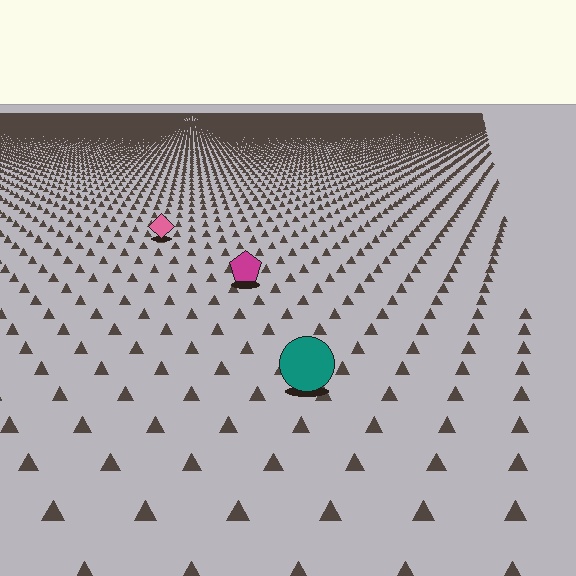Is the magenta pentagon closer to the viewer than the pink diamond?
Yes. The magenta pentagon is closer — you can tell from the texture gradient: the ground texture is coarser near it.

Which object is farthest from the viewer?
The pink diamond is farthest from the viewer. It appears smaller and the ground texture around it is denser.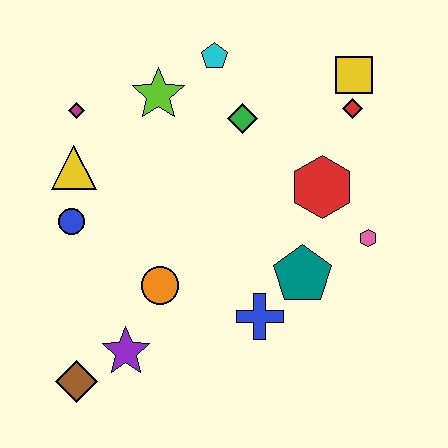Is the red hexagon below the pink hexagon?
No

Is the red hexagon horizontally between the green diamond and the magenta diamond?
No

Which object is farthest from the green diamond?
The brown diamond is farthest from the green diamond.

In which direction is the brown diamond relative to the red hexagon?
The brown diamond is to the left of the red hexagon.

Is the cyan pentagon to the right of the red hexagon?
No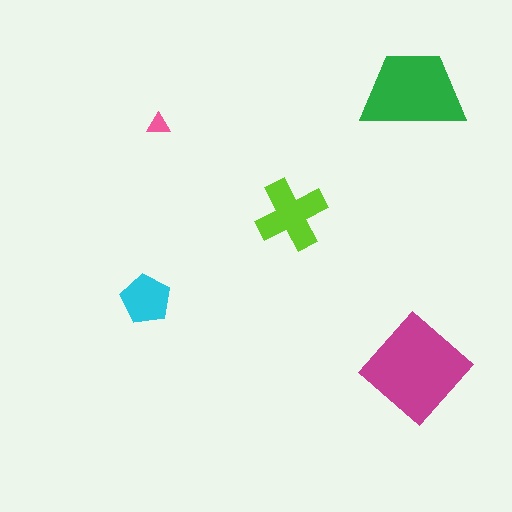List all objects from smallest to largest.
The pink triangle, the cyan pentagon, the lime cross, the green trapezoid, the magenta diamond.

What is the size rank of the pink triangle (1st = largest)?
5th.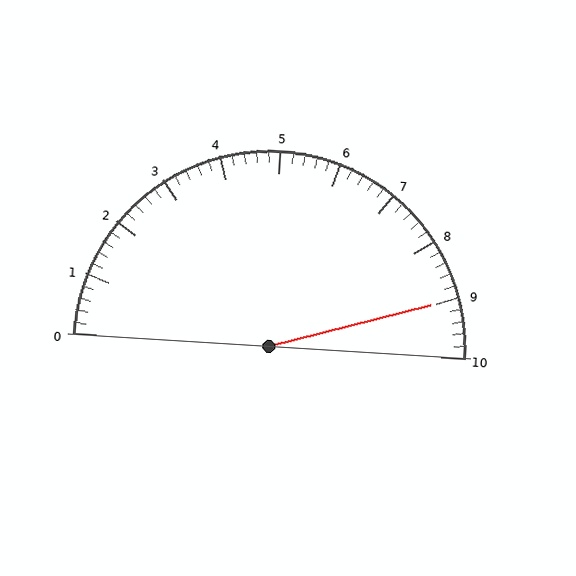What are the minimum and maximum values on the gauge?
The gauge ranges from 0 to 10.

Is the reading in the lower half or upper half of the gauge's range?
The reading is in the upper half of the range (0 to 10).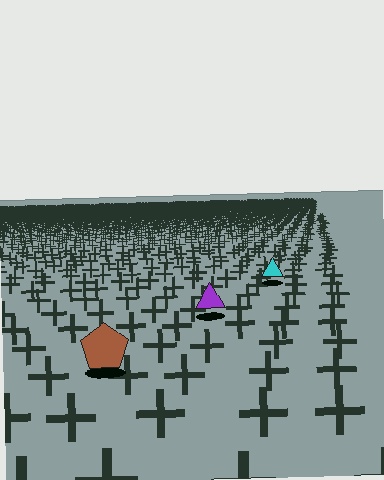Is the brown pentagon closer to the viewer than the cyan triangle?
Yes. The brown pentagon is closer — you can tell from the texture gradient: the ground texture is coarser near it.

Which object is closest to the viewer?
The brown pentagon is closest. The texture marks near it are larger and more spread out.